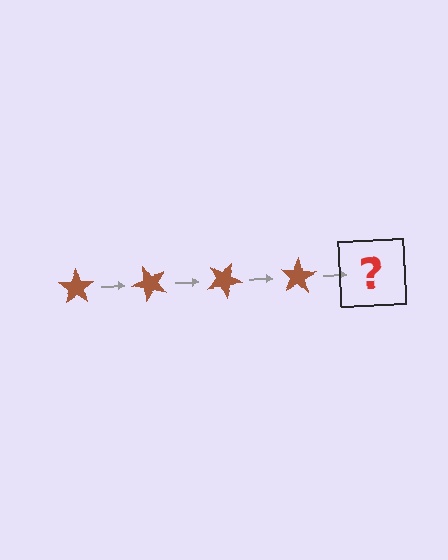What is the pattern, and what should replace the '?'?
The pattern is that the star rotates 50 degrees each step. The '?' should be a brown star rotated 200 degrees.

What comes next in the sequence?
The next element should be a brown star rotated 200 degrees.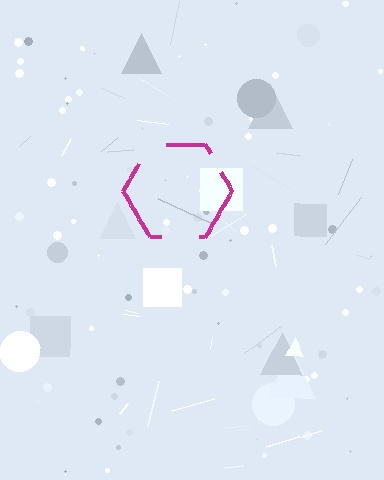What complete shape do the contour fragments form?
The contour fragments form a hexagon.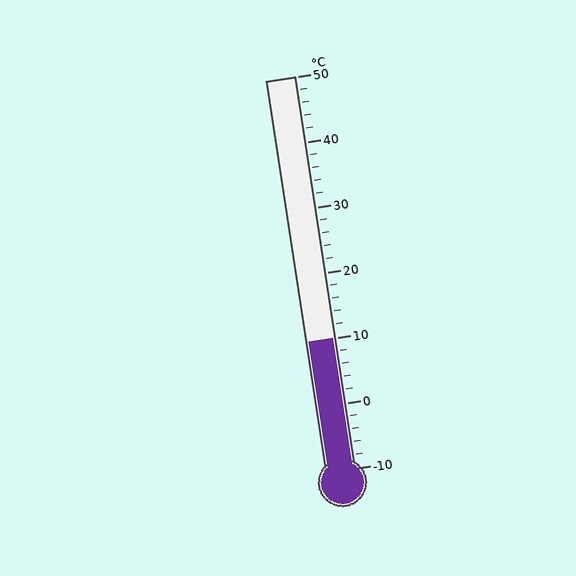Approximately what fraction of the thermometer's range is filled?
The thermometer is filled to approximately 35% of its range.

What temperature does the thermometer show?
The thermometer shows approximately 10°C.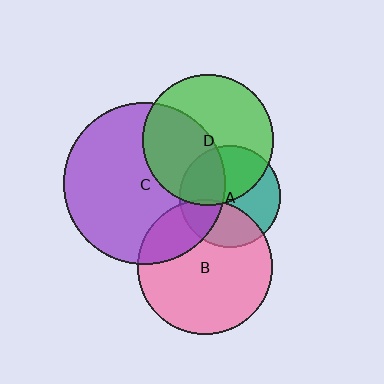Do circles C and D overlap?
Yes.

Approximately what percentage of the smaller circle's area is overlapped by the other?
Approximately 45%.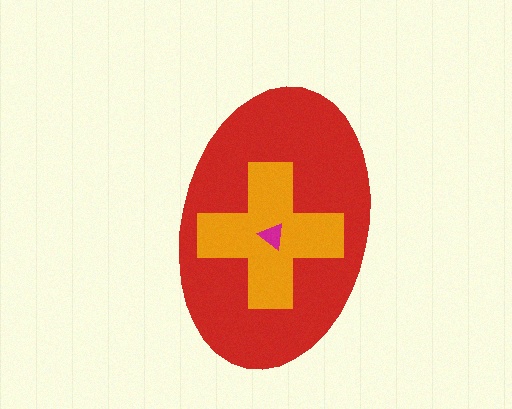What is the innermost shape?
The magenta triangle.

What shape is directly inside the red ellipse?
The orange cross.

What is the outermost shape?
The red ellipse.